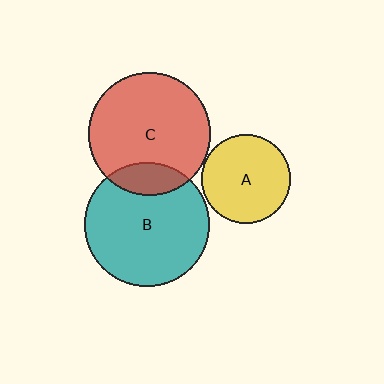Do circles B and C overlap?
Yes.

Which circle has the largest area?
Circle B (teal).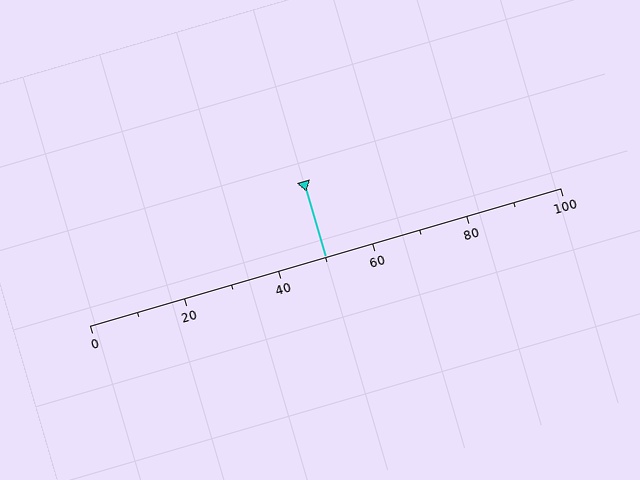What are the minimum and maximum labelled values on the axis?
The axis runs from 0 to 100.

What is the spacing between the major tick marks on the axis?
The major ticks are spaced 20 apart.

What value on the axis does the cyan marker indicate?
The marker indicates approximately 50.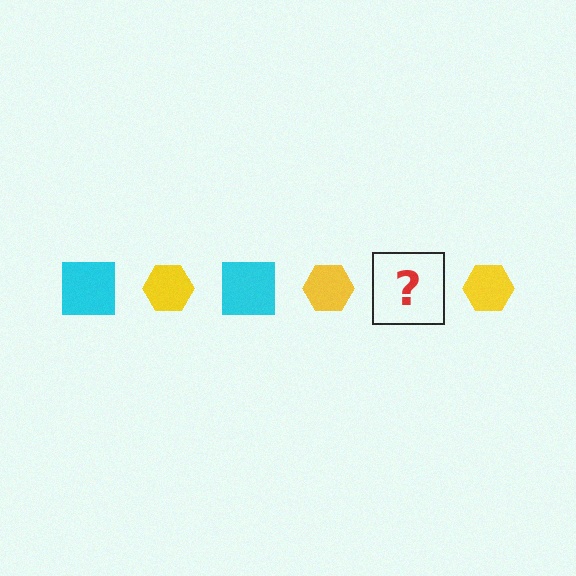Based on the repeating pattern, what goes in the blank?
The blank should be a cyan square.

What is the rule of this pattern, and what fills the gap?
The rule is that the pattern alternates between cyan square and yellow hexagon. The gap should be filled with a cyan square.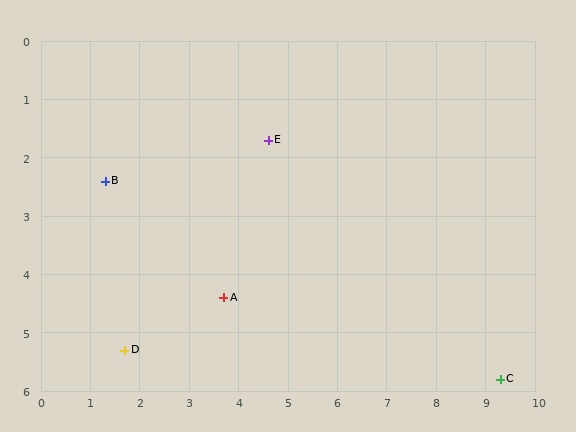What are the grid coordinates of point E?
Point E is at approximately (4.6, 1.7).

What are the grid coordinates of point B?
Point B is at approximately (1.3, 2.4).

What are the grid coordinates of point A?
Point A is at approximately (3.7, 4.4).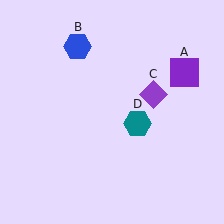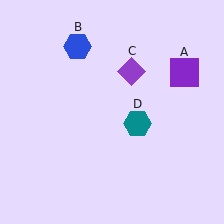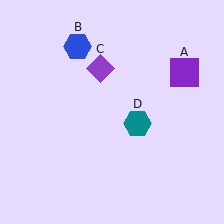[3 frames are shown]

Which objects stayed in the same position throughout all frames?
Purple square (object A) and blue hexagon (object B) and teal hexagon (object D) remained stationary.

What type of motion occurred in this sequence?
The purple diamond (object C) rotated counterclockwise around the center of the scene.